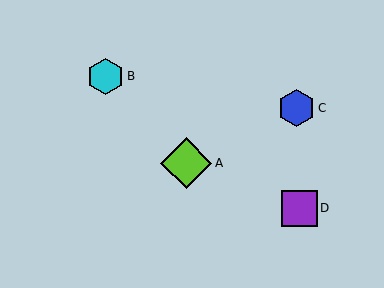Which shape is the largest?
The lime diamond (labeled A) is the largest.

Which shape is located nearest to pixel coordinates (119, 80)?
The cyan hexagon (labeled B) at (106, 76) is nearest to that location.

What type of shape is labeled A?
Shape A is a lime diamond.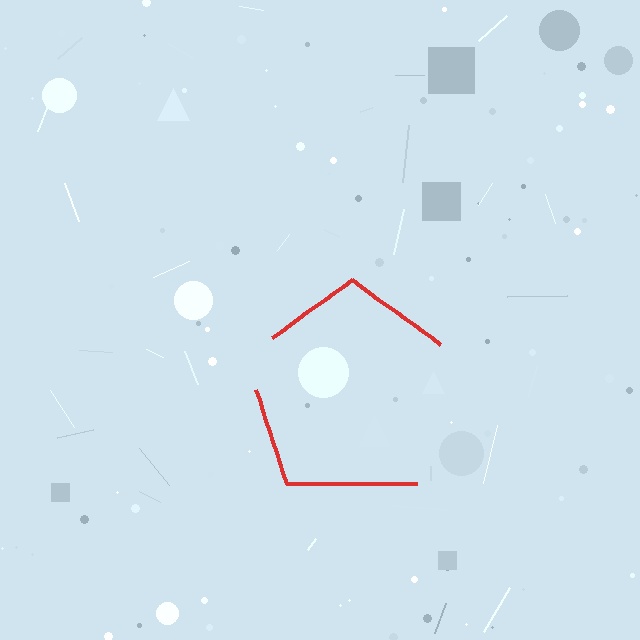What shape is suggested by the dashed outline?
The dashed outline suggests a pentagon.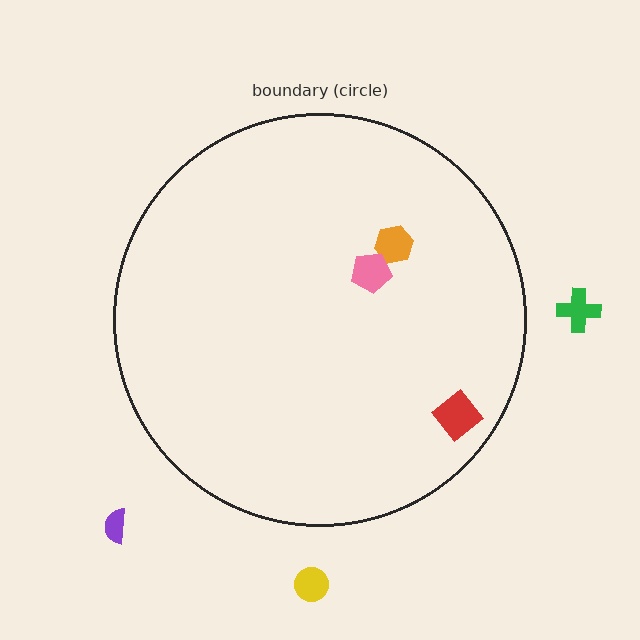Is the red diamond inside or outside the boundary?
Inside.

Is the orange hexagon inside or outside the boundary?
Inside.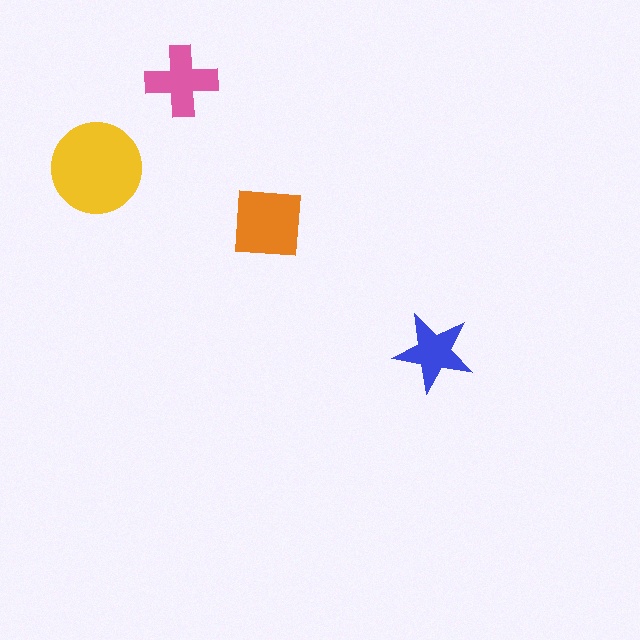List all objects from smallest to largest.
The blue star, the pink cross, the orange square, the yellow circle.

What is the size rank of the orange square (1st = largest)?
2nd.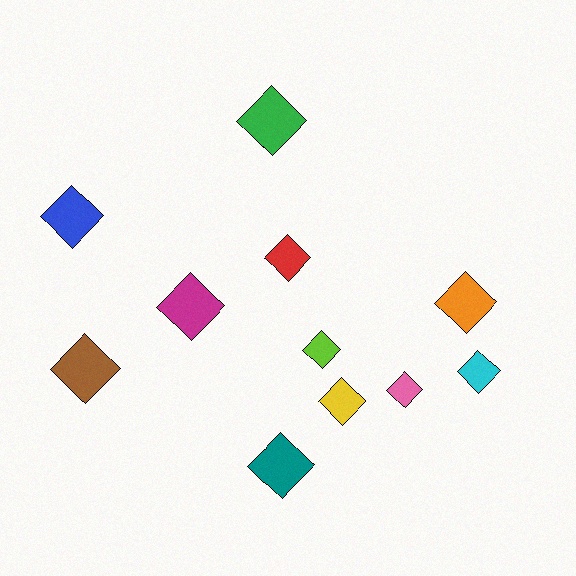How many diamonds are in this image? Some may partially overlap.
There are 11 diamonds.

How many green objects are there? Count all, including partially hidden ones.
There is 1 green object.